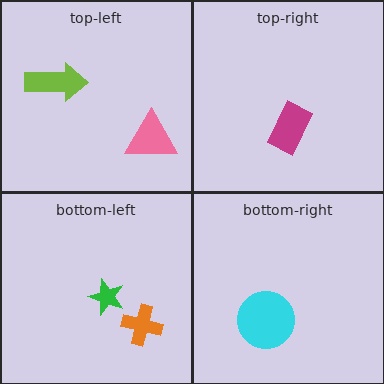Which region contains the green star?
The bottom-left region.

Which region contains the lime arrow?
The top-left region.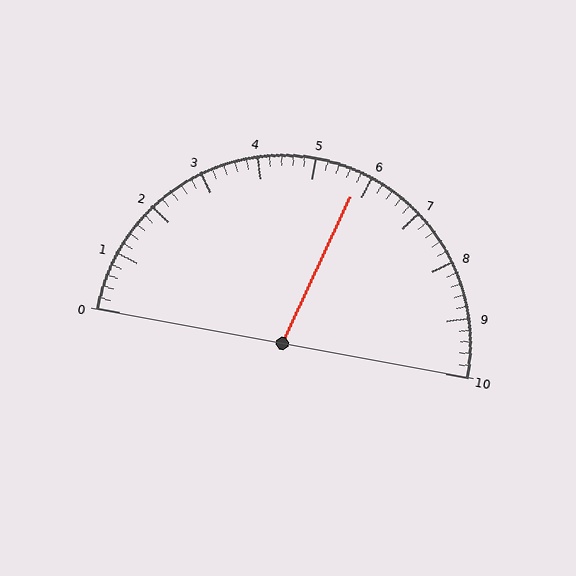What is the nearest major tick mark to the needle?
The nearest major tick mark is 6.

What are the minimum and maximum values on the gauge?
The gauge ranges from 0 to 10.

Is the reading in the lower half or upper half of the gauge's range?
The reading is in the upper half of the range (0 to 10).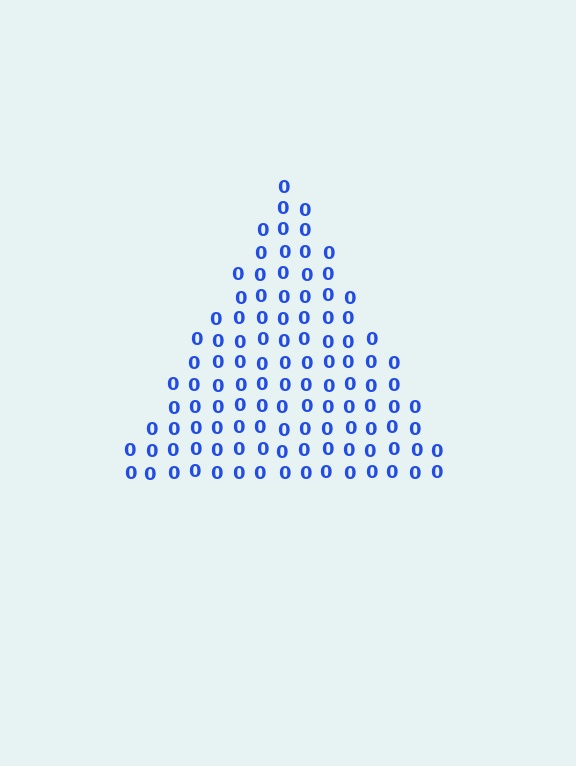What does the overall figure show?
The overall figure shows a triangle.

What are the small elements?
The small elements are digit 0's.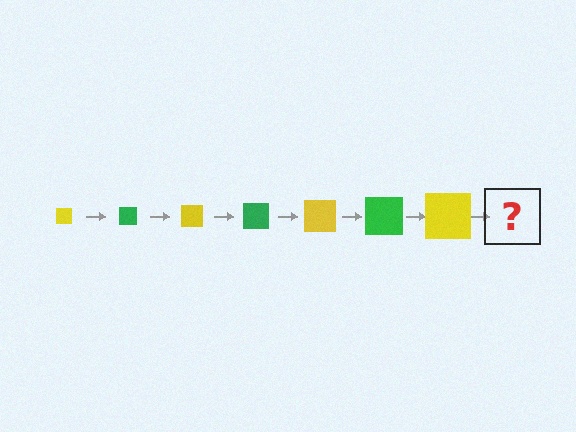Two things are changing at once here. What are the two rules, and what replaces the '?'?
The two rules are that the square grows larger each step and the color cycles through yellow and green. The '?' should be a green square, larger than the previous one.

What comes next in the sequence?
The next element should be a green square, larger than the previous one.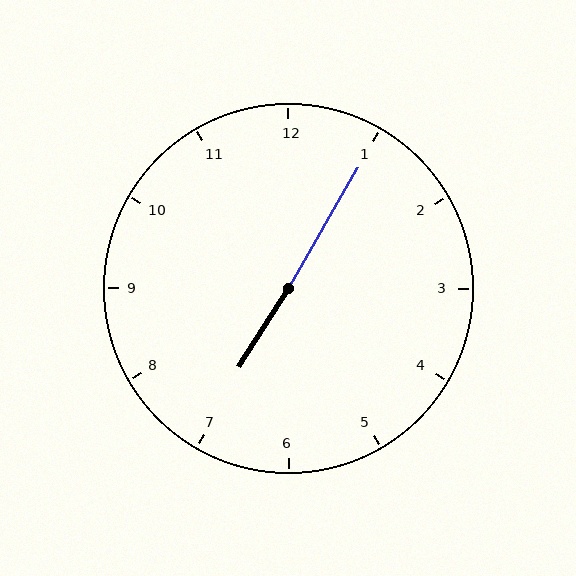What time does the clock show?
7:05.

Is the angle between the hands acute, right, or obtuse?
It is obtuse.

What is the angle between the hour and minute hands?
Approximately 178 degrees.